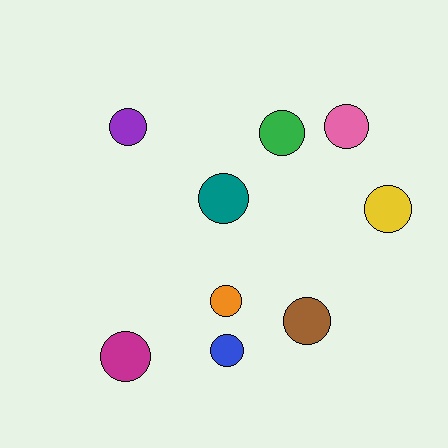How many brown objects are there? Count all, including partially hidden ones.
There is 1 brown object.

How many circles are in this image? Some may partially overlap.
There are 9 circles.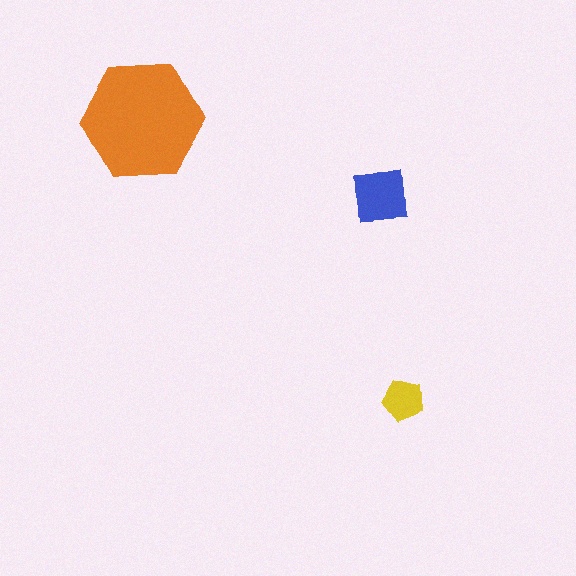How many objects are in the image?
There are 3 objects in the image.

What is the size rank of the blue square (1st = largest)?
2nd.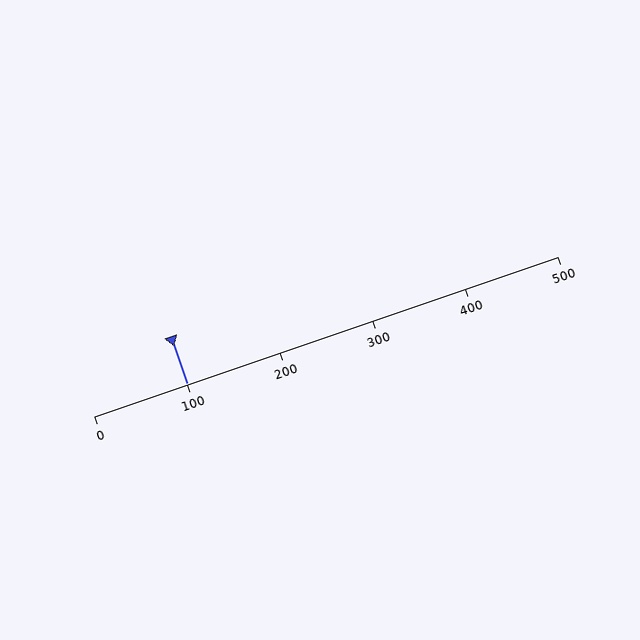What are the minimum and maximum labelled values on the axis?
The axis runs from 0 to 500.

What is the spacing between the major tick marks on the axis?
The major ticks are spaced 100 apart.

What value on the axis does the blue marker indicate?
The marker indicates approximately 100.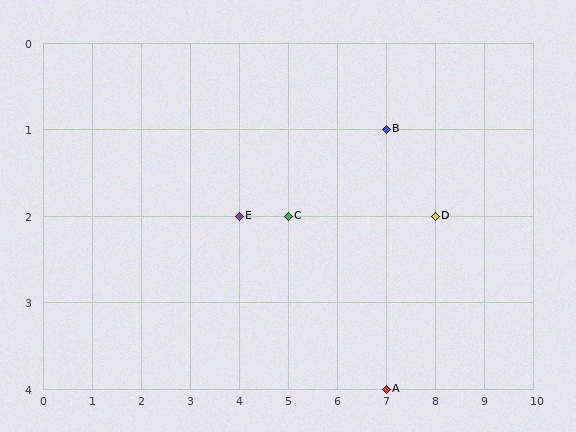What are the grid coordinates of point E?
Point E is at grid coordinates (4, 2).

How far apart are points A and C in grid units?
Points A and C are 2 columns and 2 rows apart (about 2.8 grid units diagonally).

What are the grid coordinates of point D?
Point D is at grid coordinates (8, 2).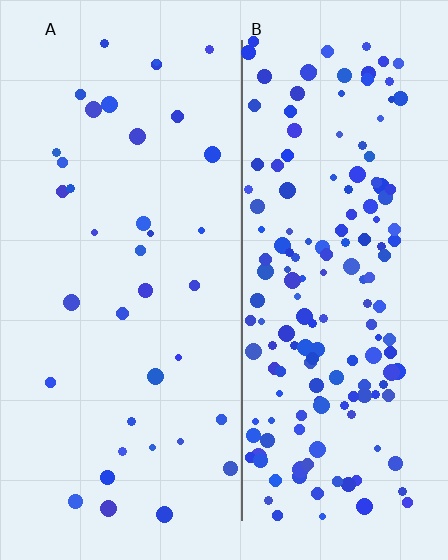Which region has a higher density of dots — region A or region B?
B (the right).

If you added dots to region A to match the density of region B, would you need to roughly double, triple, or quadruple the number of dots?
Approximately quadruple.